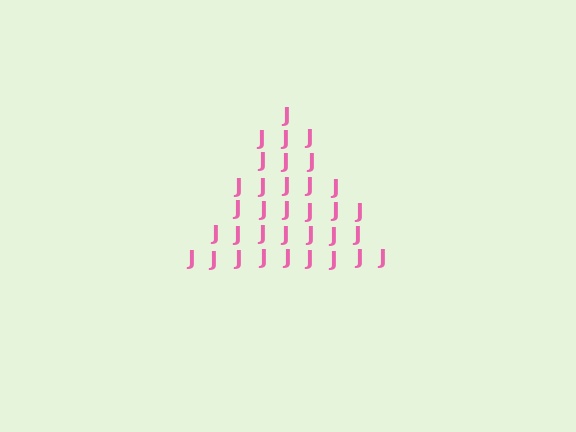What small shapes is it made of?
It is made of small letter J's.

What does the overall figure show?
The overall figure shows a triangle.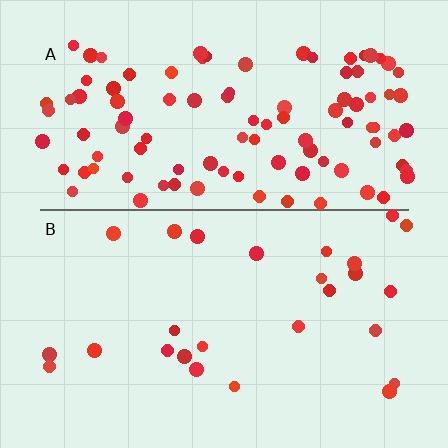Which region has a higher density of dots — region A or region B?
A (the top).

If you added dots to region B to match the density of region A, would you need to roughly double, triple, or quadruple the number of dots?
Approximately quadruple.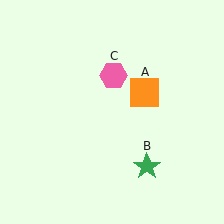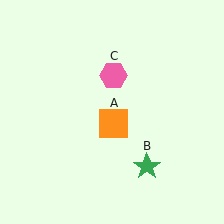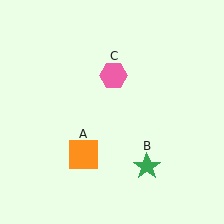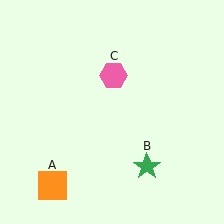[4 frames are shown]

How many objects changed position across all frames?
1 object changed position: orange square (object A).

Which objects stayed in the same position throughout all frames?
Green star (object B) and pink hexagon (object C) remained stationary.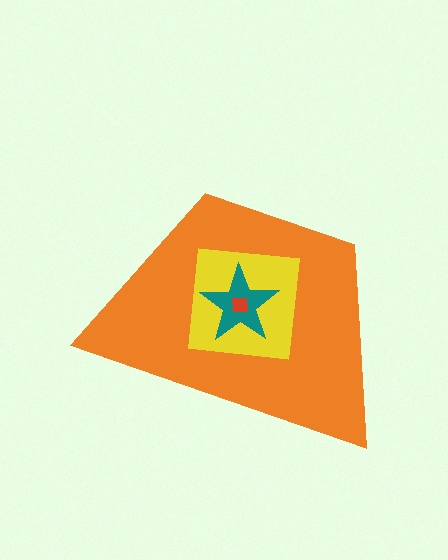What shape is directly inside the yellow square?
The teal star.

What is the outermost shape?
The orange trapezoid.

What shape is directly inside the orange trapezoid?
The yellow square.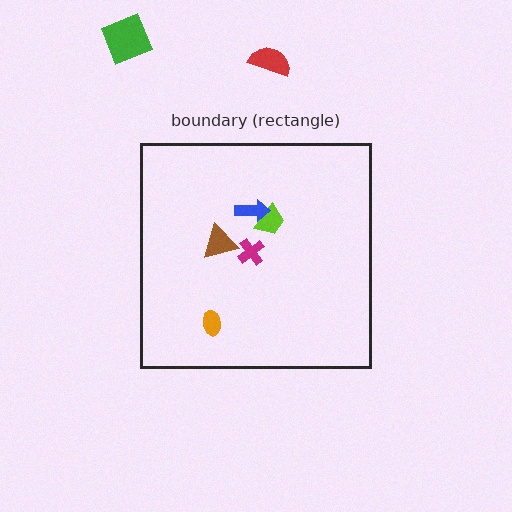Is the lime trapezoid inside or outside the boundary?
Inside.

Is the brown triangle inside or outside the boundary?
Inside.